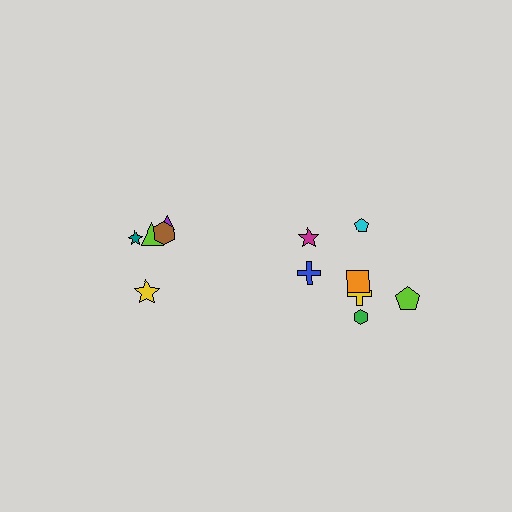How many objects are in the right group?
There are 7 objects.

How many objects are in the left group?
There are 5 objects.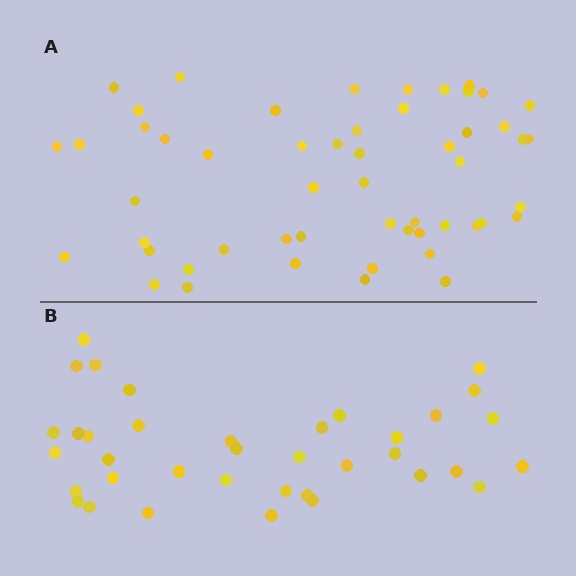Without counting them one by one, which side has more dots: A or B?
Region A (the top region) has more dots.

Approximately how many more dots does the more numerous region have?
Region A has approximately 15 more dots than region B.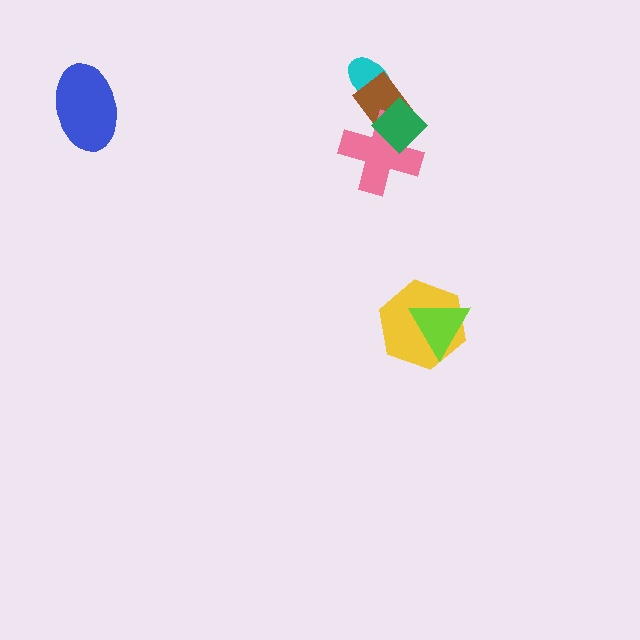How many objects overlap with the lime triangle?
1 object overlaps with the lime triangle.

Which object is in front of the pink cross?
The green diamond is in front of the pink cross.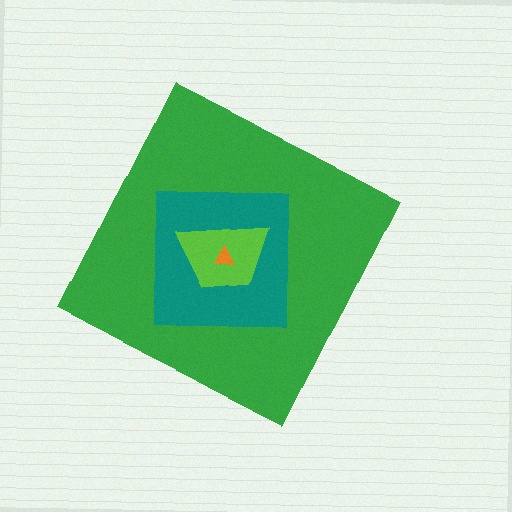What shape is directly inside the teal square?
The lime trapezoid.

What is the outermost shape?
The green diamond.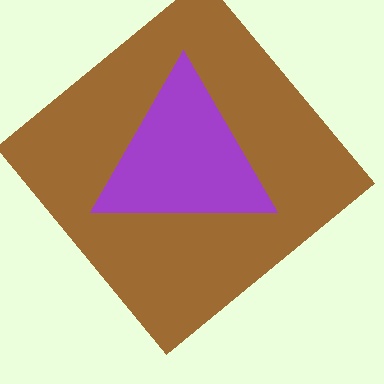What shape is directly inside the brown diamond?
The purple triangle.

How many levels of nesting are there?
2.